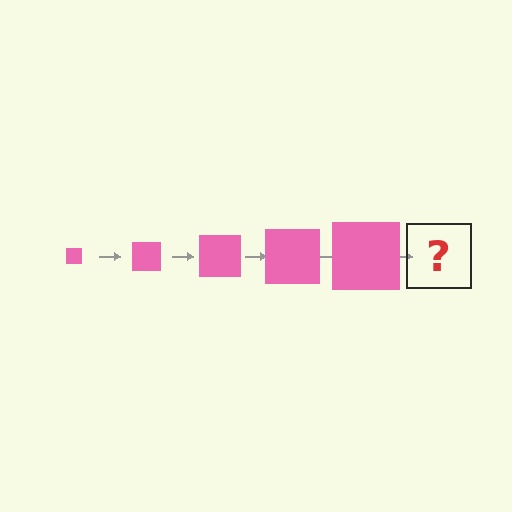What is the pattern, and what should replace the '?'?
The pattern is that the square gets progressively larger each step. The '?' should be a pink square, larger than the previous one.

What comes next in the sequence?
The next element should be a pink square, larger than the previous one.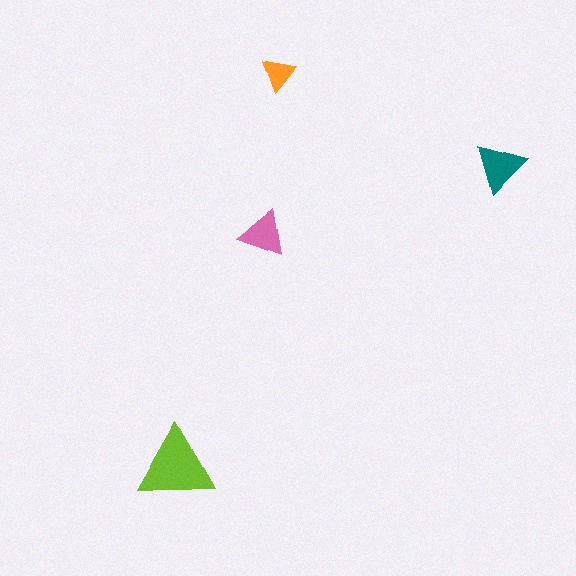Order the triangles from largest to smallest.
the lime one, the teal one, the pink one, the orange one.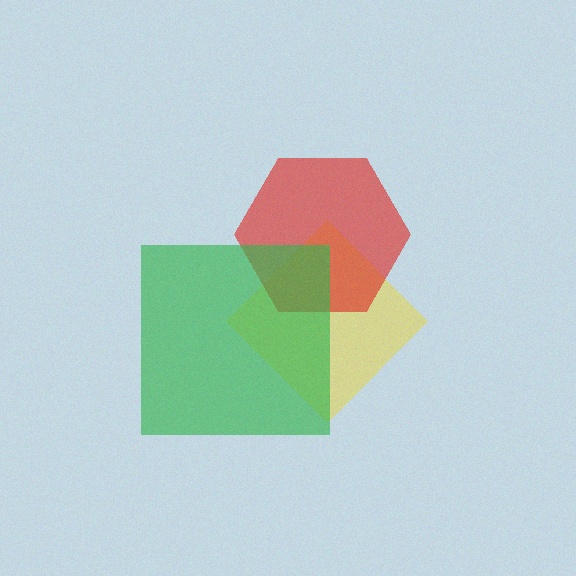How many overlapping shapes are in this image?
There are 3 overlapping shapes in the image.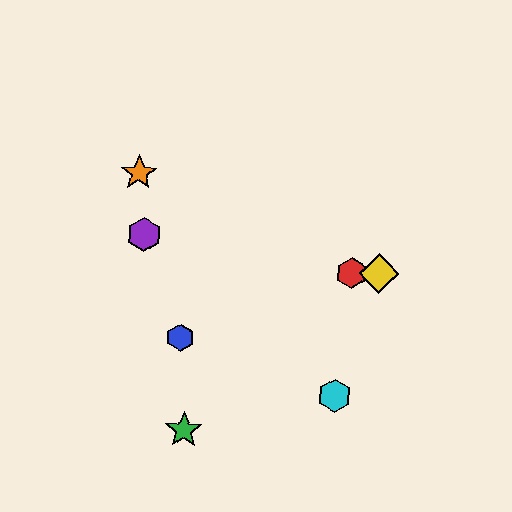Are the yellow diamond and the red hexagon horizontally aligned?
Yes, both are at y≈274.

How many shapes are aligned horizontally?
2 shapes (the red hexagon, the yellow diamond) are aligned horizontally.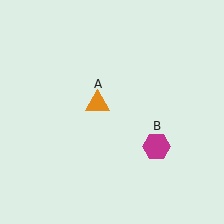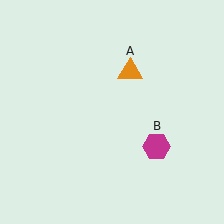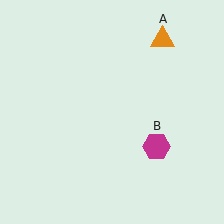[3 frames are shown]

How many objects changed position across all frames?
1 object changed position: orange triangle (object A).